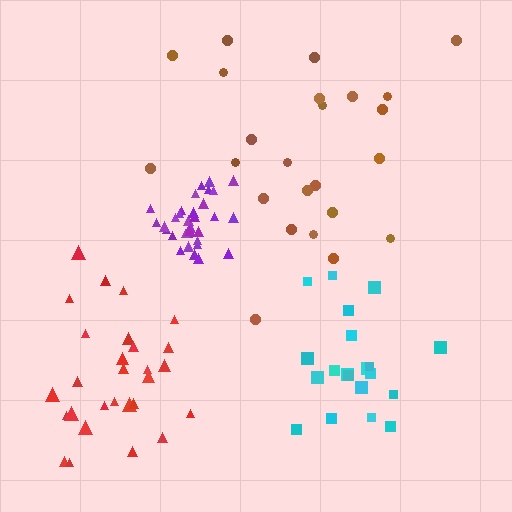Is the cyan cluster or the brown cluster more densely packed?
Cyan.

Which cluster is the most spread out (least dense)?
Brown.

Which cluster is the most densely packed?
Purple.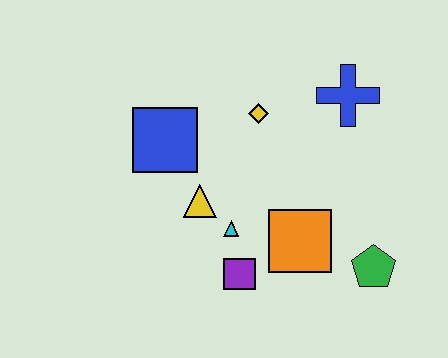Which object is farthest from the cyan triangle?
The blue cross is farthest from the cyan triangle.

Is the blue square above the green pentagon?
Yes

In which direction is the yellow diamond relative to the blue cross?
The yellow diamond is to the left of the blue cross.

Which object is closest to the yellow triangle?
The cyan triangle is closest to the yellow triangle.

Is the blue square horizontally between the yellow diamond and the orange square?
No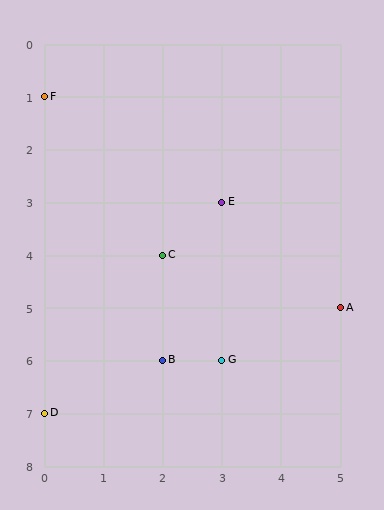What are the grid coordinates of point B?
Point B is at grid coordinates (2, 6).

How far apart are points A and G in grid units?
Points A and G are 2 columns and 1 row apart (about 2.2 grid units diagonally).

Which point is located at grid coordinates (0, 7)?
Point D is at (0, 7).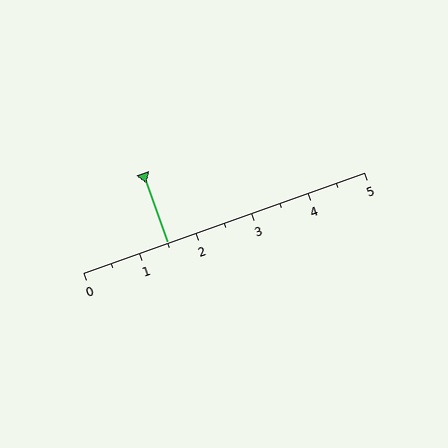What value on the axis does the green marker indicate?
The marker indicates approximately 1.5.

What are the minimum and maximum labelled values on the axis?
The axis runs from 0 to 5.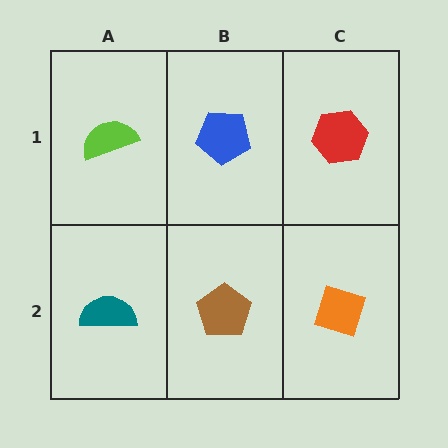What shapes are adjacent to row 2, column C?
A red hexagon (row 1, column C), a brown pentagon (row 2, column B).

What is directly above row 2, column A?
A lime semicircle.